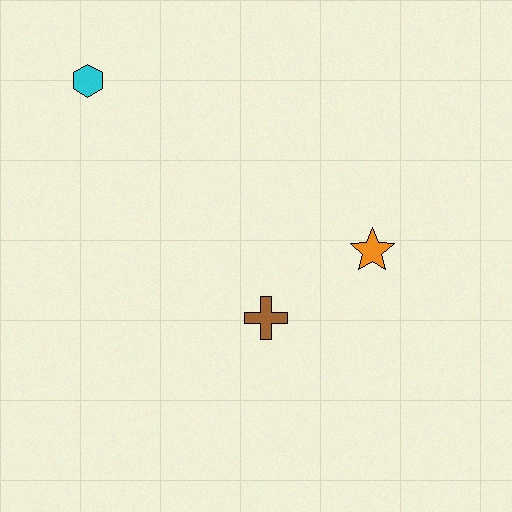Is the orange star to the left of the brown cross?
No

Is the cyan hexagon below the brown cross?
No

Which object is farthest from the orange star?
The cyan hexagon is farthest from the orange star.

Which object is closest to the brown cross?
The orange star is closest to the brown cross.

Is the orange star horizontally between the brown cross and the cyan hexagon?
No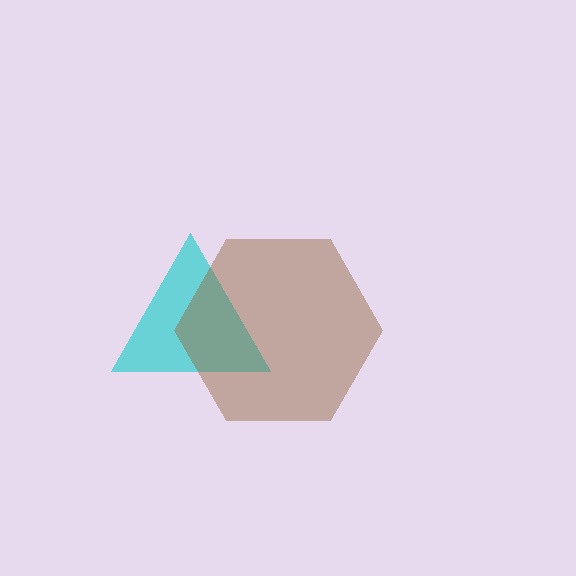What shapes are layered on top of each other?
The layered shapes are: a cyan triangle, a brown hexagon.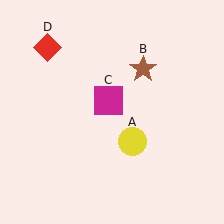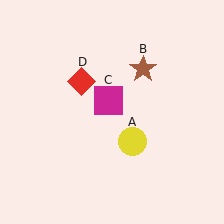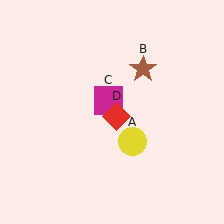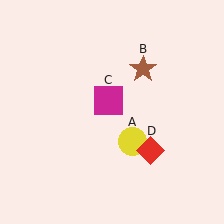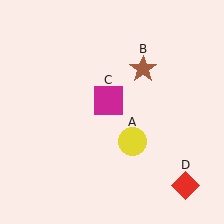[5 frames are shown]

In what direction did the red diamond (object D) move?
The red diamond (object D) moved down and to the right.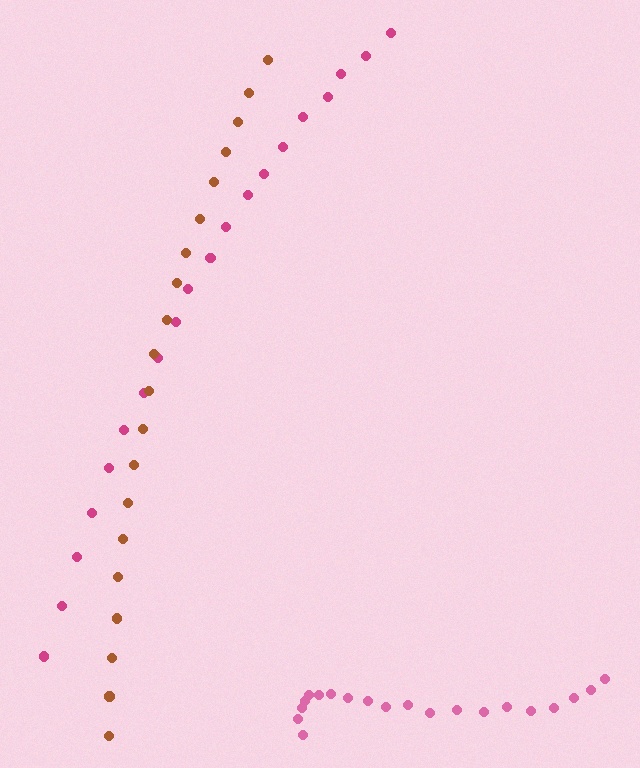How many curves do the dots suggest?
There are 3 distinct paths.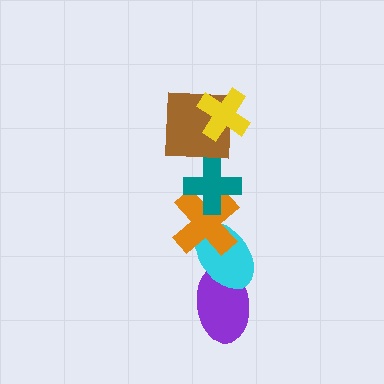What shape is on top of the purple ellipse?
The cyan ellipse is on top of the purple ellipse.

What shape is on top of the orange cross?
The teal cross is on top of the orange cross.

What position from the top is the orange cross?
The orange cross is 4th from the top.